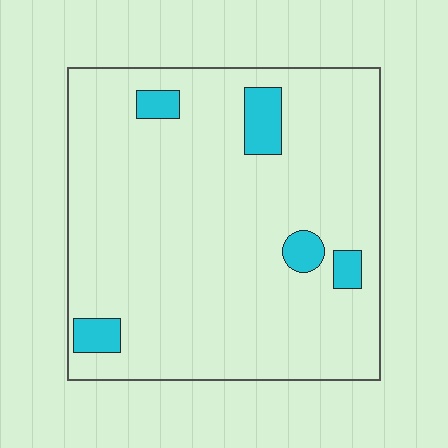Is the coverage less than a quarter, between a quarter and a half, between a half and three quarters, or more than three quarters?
Less than a quarter.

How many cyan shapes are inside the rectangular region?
5.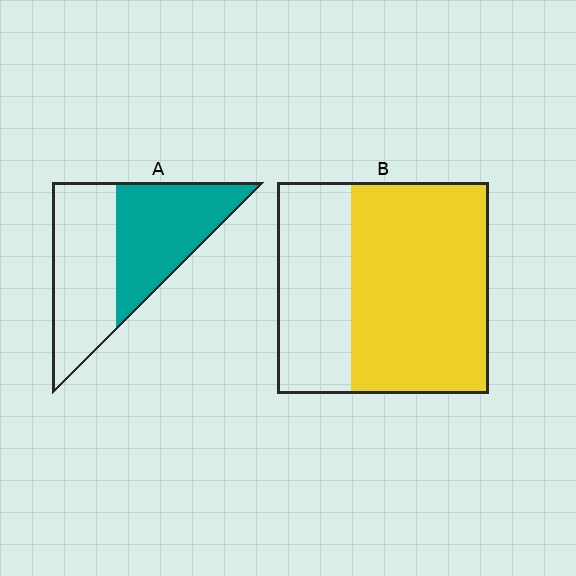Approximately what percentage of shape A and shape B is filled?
A is approximately 50% and B is approximately 65%.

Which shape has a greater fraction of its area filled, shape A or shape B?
Shape B.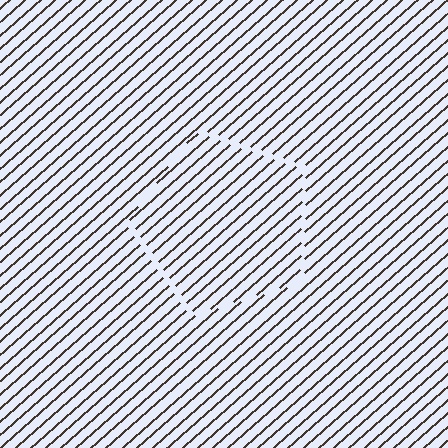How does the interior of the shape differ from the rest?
The interior of the shape contains the same grating, shifted by half a period — the contour is defined by the phase discontinuity where line-ends from the inner and outer gratings abut.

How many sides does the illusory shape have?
5 sides — the line-ends trace a pentagon.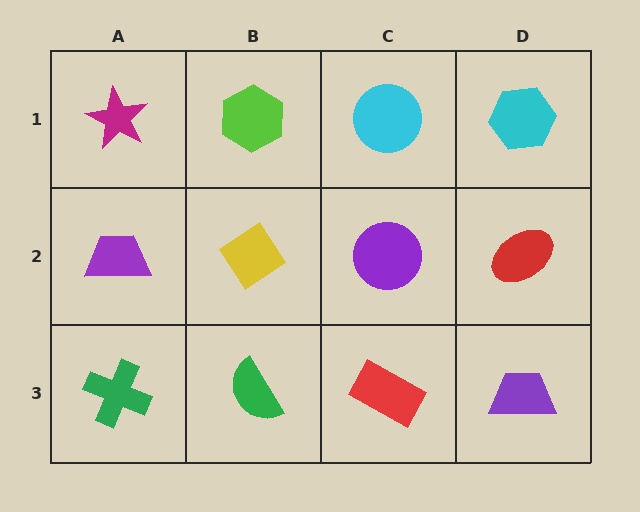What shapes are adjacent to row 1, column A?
A purple trapezoid (row 2, column A), a lime hexagon (row 1, column B).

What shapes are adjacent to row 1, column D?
A red ellipse (row 2, column D), a cyan circle (row 1, column C).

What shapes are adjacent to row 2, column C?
A cyan circle (row 1, column C), a red rectangle (row 3, column C), a yellow diamond (row 2, column B), a red ellipse (row 2, column D).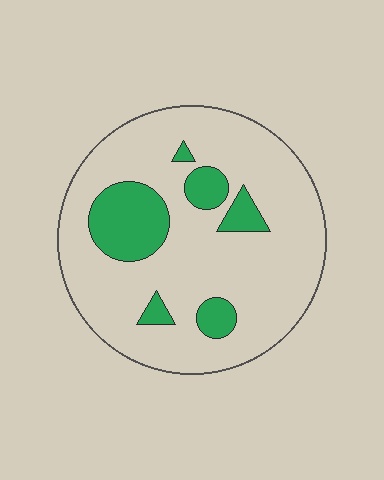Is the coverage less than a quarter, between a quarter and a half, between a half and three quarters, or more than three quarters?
Less than a quarter.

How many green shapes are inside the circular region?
6.